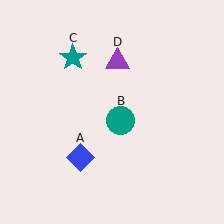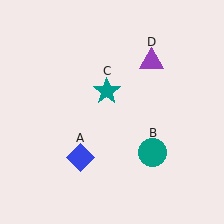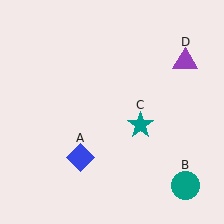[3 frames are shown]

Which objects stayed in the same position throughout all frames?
Blue diamond (object A) remained stationary.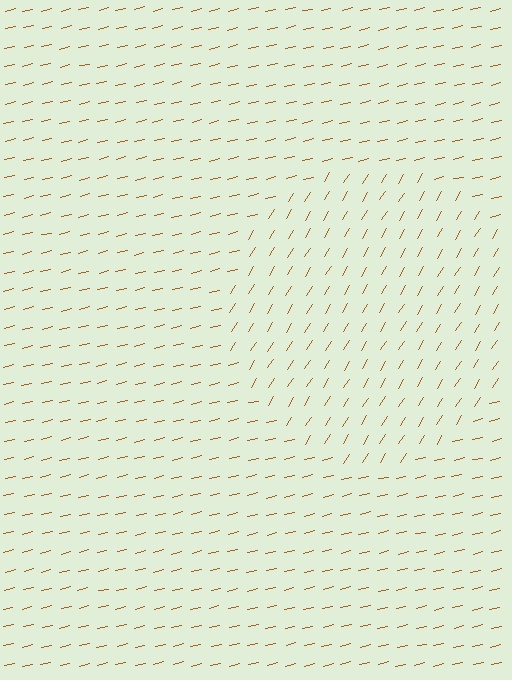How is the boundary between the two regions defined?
The boundary is defined purely by a change in line orientation (approximately 45 degrees difference). All lines are the same color and thickness.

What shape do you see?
I see a circle.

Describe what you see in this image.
The image is filled with small brown line segments. A circle region in the image has lines oriented differently from the surrounding lines, creating a visible texture boundary.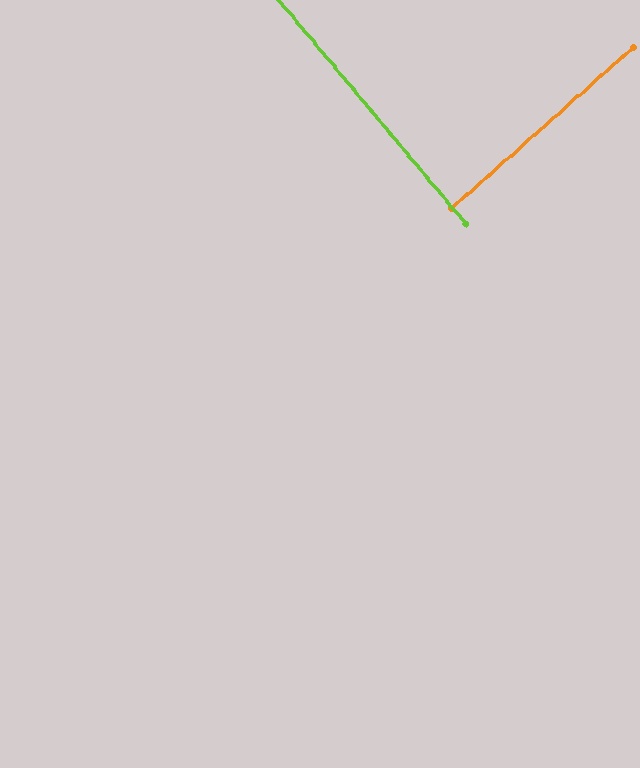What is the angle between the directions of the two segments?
Approximately 88 degrees.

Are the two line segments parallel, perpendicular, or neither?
Perpendicular — they meet at approximately 88°.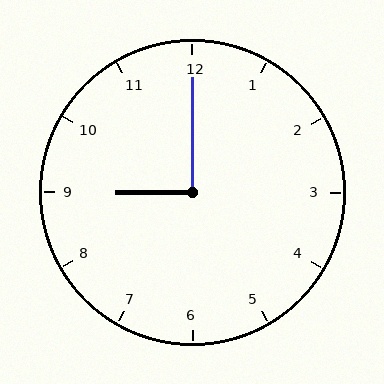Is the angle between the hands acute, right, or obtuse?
It is right.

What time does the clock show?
9:00.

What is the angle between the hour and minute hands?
Approximately 90 degrees.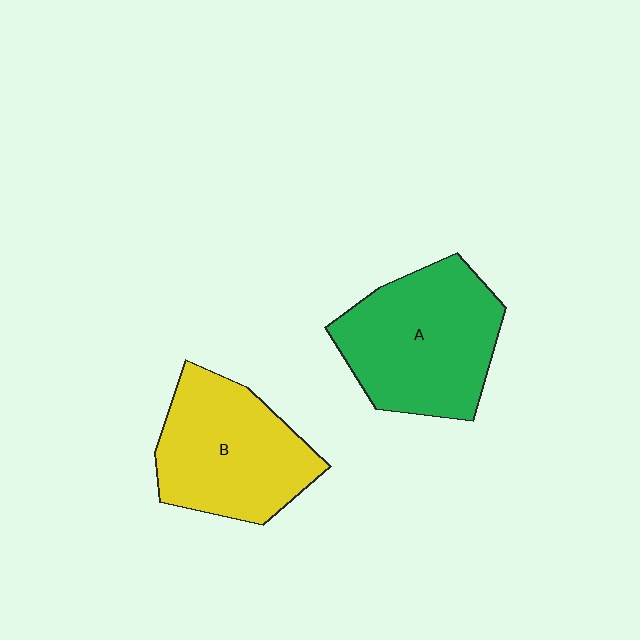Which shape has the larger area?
Shape A (green).